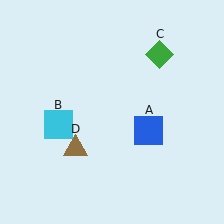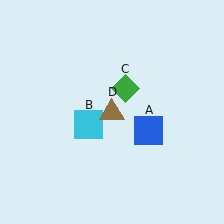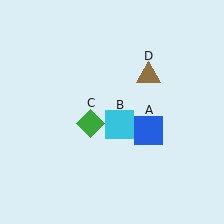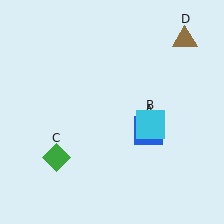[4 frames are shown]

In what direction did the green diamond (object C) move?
The green diamond (object C) moved down and to the left.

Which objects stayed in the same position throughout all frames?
Blue square (object A) remained stationary.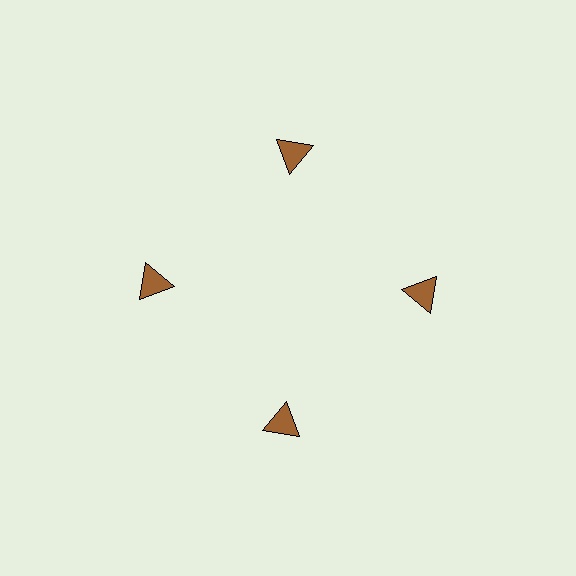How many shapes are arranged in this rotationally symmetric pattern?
There are 4 shapes, arranged in 4 groups of 1.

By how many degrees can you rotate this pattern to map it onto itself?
The pattern maps onto itself every 90 degrees of rotation.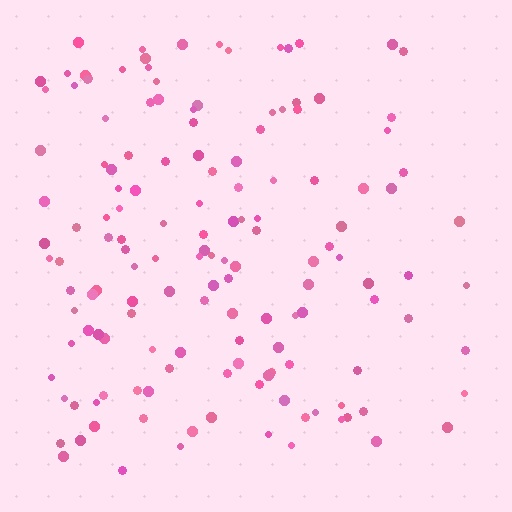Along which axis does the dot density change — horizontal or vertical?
Horizontal.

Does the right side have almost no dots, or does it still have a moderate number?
Still a moderate number, just noticeably fewer than the left.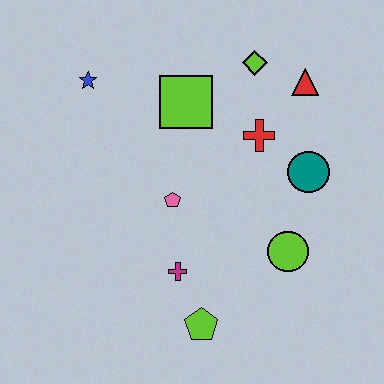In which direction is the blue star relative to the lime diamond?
The blue star is to the left of the lime diamond.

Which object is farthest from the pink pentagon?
The red triangle is farthest from the pink pentagon.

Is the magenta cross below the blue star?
Yes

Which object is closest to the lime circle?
The teal circle is closest to the lime circle.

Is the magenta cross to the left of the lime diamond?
Yes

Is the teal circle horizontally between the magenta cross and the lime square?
No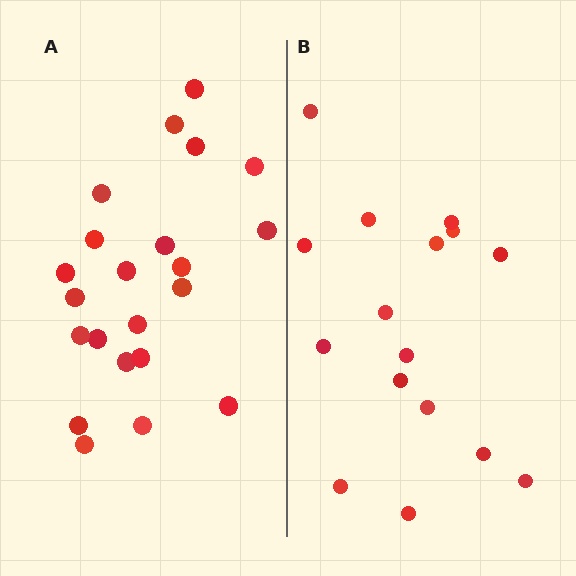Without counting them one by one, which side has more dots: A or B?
Region A (the left region) has more dots.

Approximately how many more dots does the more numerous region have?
Region A has about 6 more dots than region B.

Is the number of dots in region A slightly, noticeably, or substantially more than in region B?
Region A has noticeably more, but not dramatically so. The ratio is roughly 1.4 to 1.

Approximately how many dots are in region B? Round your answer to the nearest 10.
About 20 dots. (The exact count is 16, which rounds to 20.)